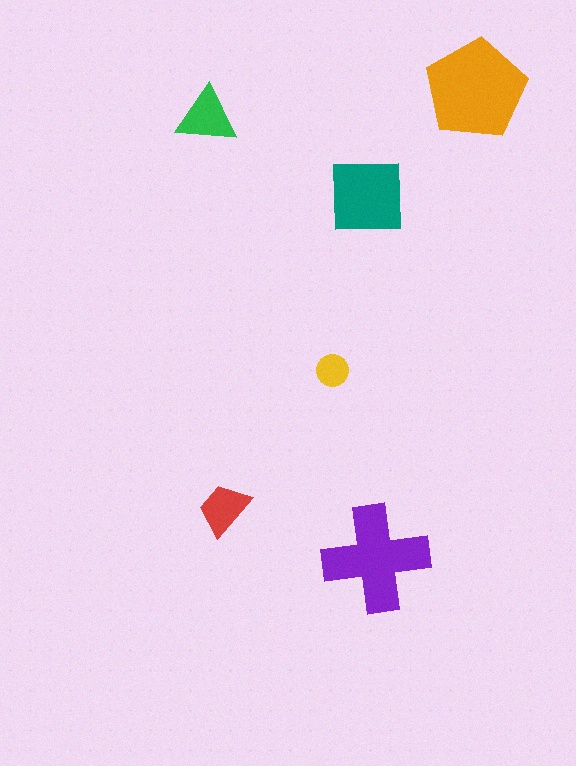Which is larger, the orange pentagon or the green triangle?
The orange pentagon.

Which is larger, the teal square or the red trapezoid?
The teal square.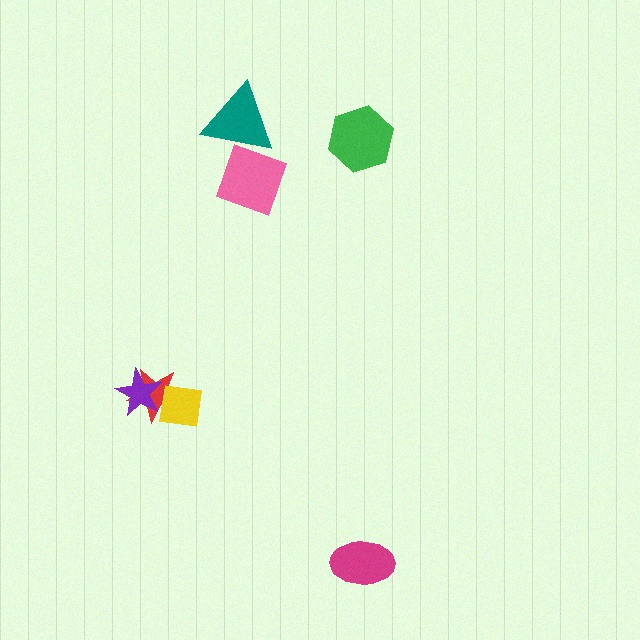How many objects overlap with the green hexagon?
0 objects overlap with the green hexagon.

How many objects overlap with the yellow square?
2 objects overlap with the yellow square.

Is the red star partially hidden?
Yes, it is partially covered by another shape.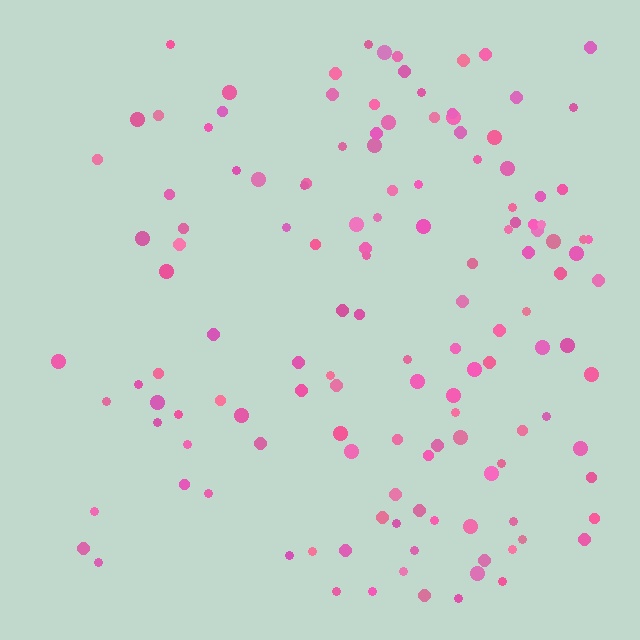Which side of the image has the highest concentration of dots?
The right.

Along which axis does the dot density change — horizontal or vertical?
Horizontal.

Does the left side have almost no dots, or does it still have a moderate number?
Still a moderate number, just noticeably fewer than the right.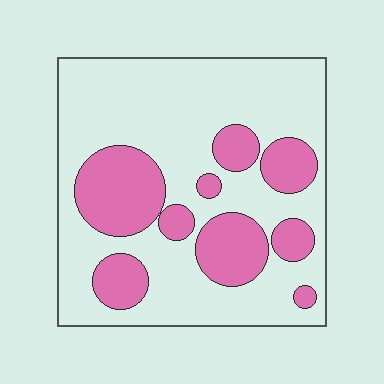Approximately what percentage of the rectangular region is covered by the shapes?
Approximately 30%.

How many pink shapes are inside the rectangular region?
9.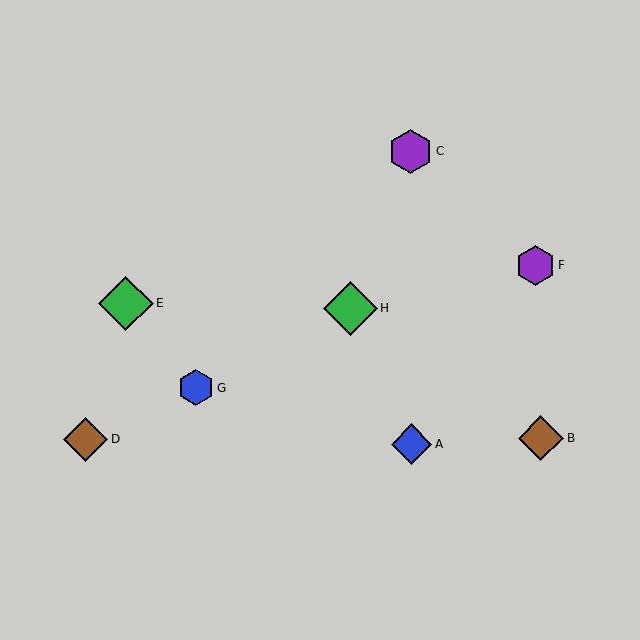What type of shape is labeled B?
Shape B is a brown diamond.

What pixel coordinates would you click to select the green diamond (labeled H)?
Click at (350, 308) to select the green diamond H.